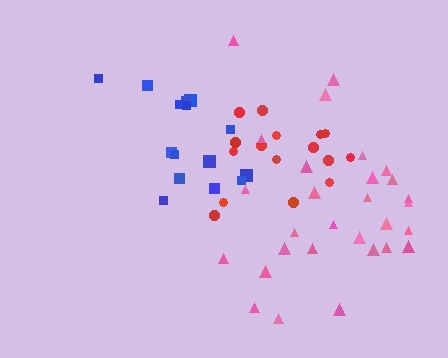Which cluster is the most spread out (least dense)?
Pink.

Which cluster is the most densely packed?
Red.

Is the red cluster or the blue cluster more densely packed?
Red.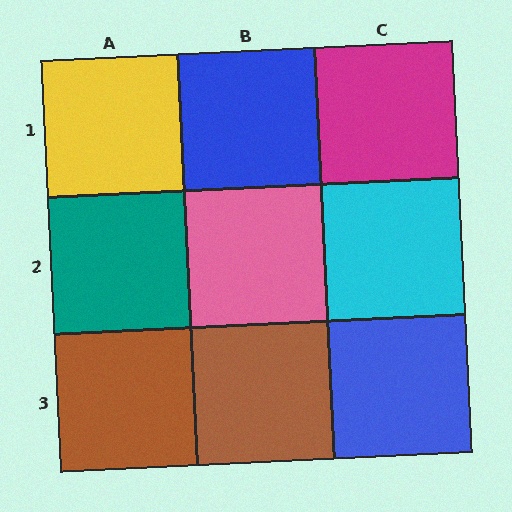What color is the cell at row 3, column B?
Brown.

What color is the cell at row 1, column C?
Magenta.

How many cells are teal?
1 cell is teal.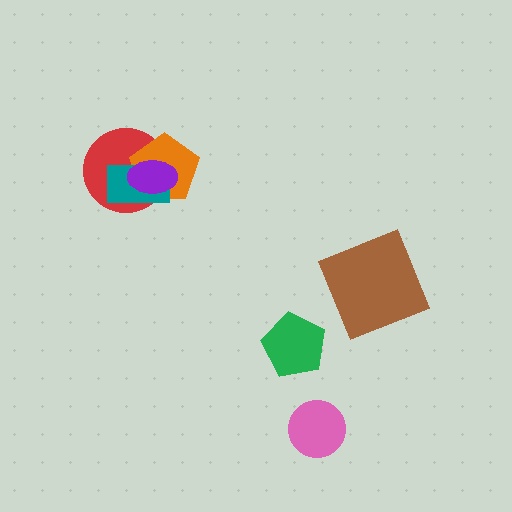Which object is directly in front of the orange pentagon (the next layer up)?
The teal rectangle is directly in front of the orange pentagon.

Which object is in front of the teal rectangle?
The purple ellipse is in front of the teal rectangle.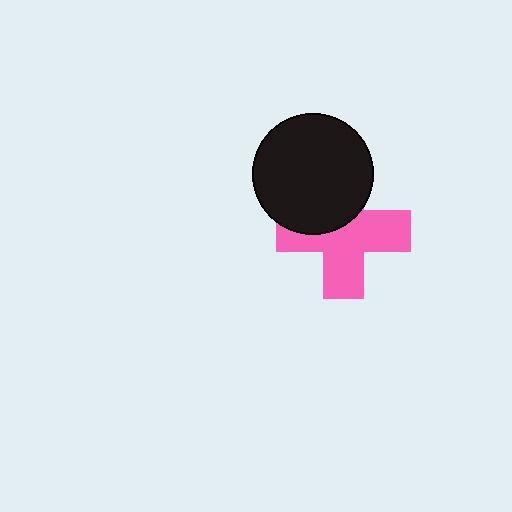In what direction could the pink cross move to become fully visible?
The pink cross could move down. That would shift it out from behind the black circle entirely.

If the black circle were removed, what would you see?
You would see the complete pink cross.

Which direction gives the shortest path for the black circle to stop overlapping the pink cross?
Moving up gives the shortest separation.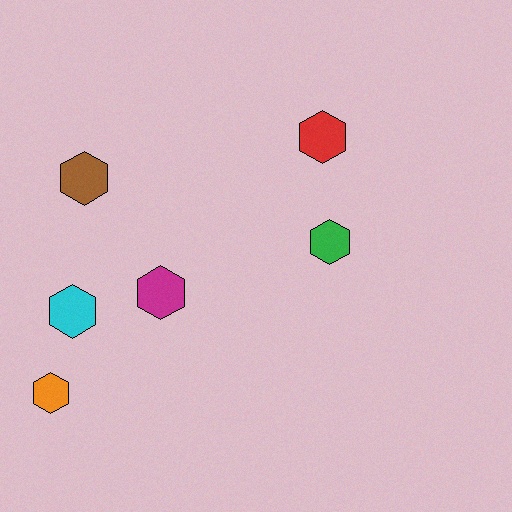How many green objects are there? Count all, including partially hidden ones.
There is 1 green object.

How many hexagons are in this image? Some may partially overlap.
There are 6 hexagons.